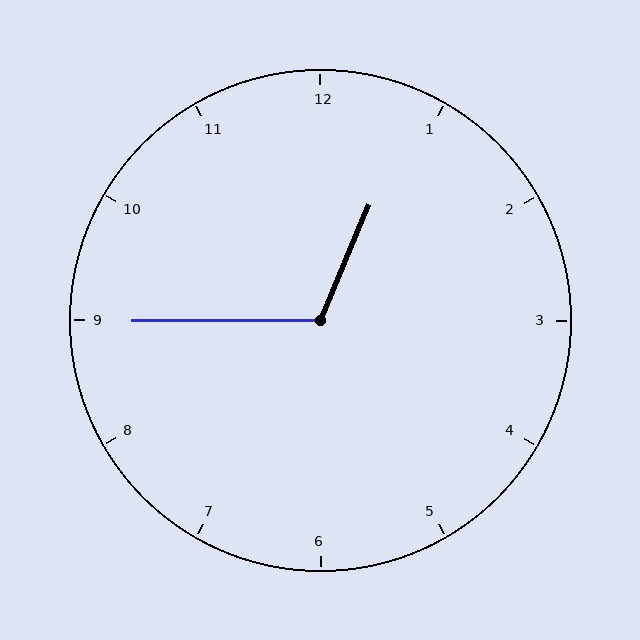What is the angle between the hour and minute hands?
Approximately 112 degrees.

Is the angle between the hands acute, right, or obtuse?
It is obtuse.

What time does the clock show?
12:45.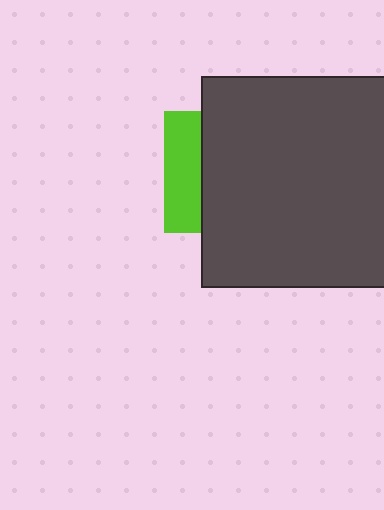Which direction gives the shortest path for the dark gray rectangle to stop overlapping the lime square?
Moving right gives the shortest separation.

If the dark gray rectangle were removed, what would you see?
You would see the complete lime square.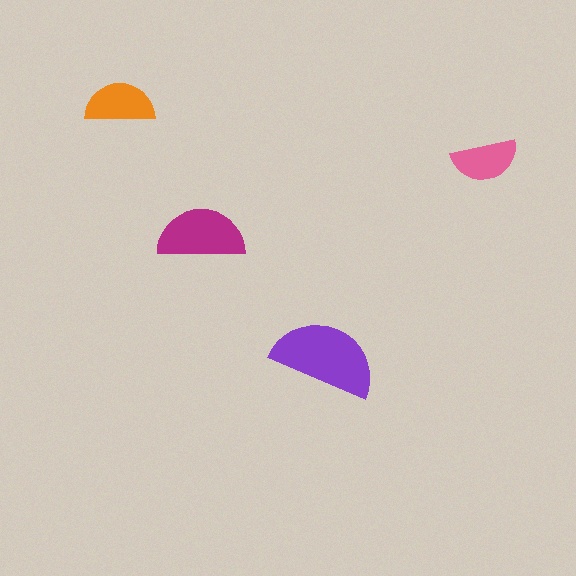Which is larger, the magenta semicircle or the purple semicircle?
The purple one.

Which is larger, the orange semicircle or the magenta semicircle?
The magenta one.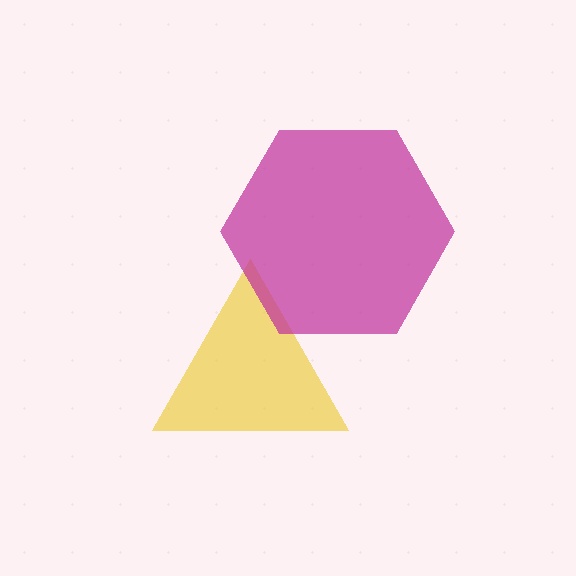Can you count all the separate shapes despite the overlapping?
Yes, there are 2 separate shapes.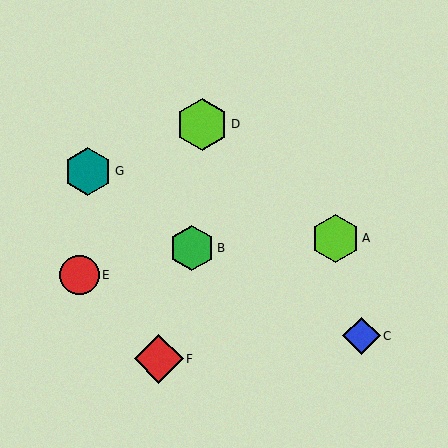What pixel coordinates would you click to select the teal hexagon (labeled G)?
Click at (88, 171) to select the teal hexagon G.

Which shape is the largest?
The lime hexagon (labeled D) is the largest.